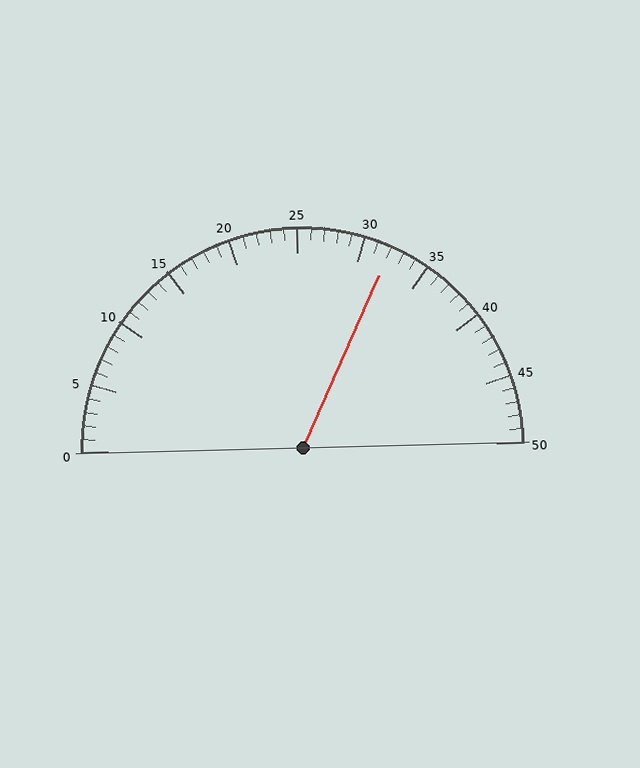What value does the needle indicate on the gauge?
The needle indicates approximately 32.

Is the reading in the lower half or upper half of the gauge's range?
The reading is in the upper half of the range (0 to 50).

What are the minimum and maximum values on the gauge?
The gauge ranges from 0 to 50.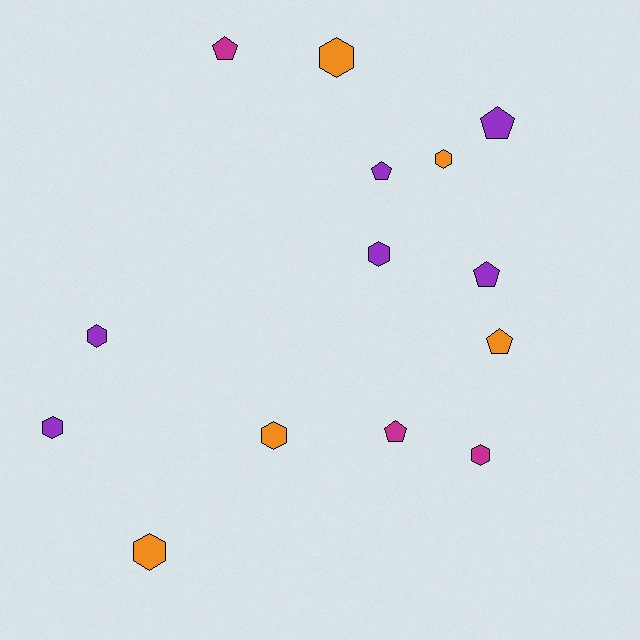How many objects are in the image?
There are 14 objects.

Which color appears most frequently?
Purple, with 6 objects.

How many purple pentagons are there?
There are 3 purple pentagons.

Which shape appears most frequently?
Hexagon, with 8 objects.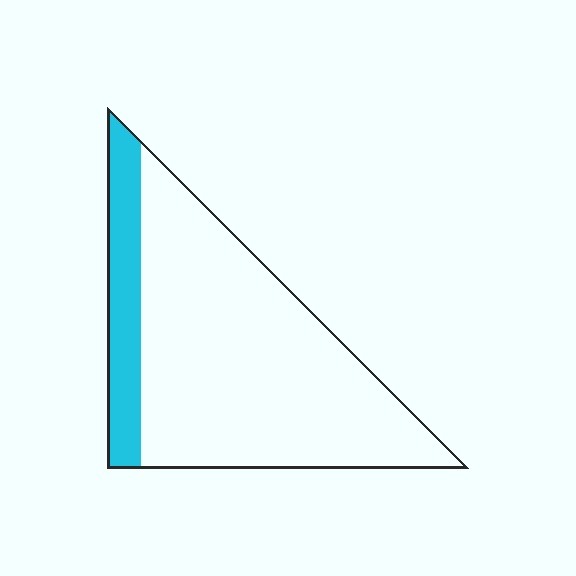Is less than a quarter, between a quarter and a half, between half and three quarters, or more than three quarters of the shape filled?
Less than a quarter.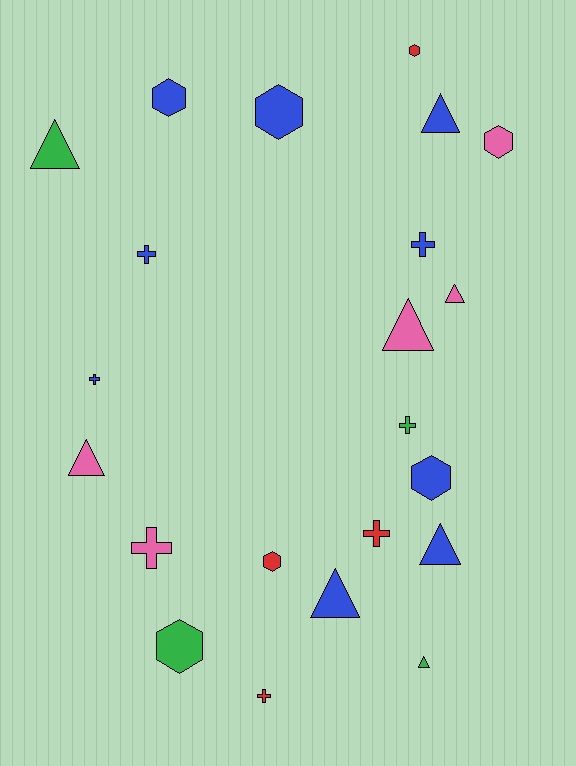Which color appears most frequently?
Blue, with 9 objects.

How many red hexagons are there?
There are 2 red hexagons.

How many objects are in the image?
There are 22 objects.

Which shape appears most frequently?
Triangle, with 8 objects.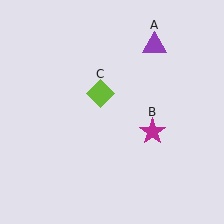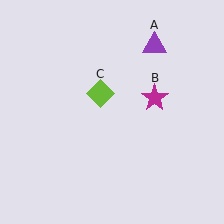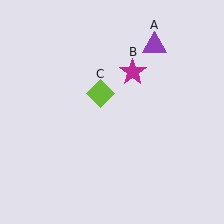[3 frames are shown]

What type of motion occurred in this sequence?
The magenta star (object B) rotated counterclockwise around the center of the scene.